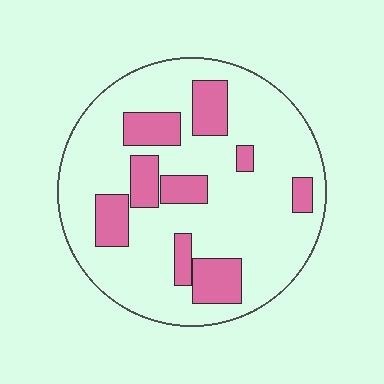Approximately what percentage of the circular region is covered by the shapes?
Approximately 25%.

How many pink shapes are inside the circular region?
9.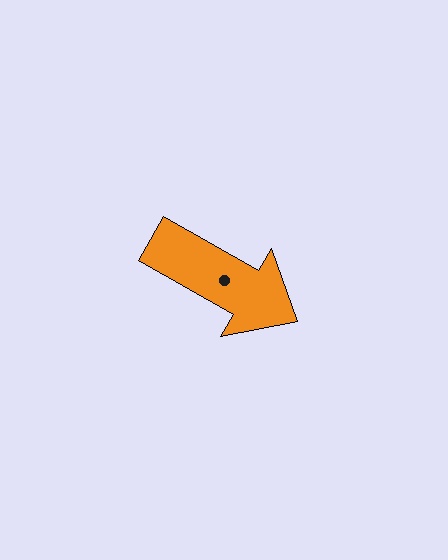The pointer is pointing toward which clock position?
Roughly 4 o'clock.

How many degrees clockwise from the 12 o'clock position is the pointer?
Approximately 120 degrees.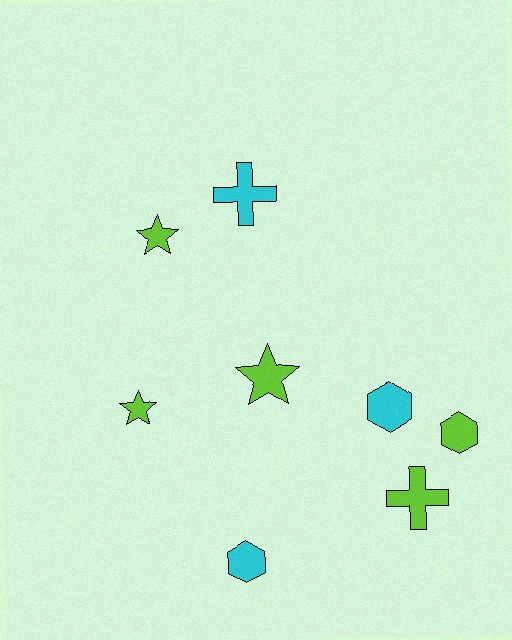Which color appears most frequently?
Lime, with 5 objects.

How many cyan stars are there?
There are no cyan stars.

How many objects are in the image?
There are 8 objects.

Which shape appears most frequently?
Star, with 3 objects.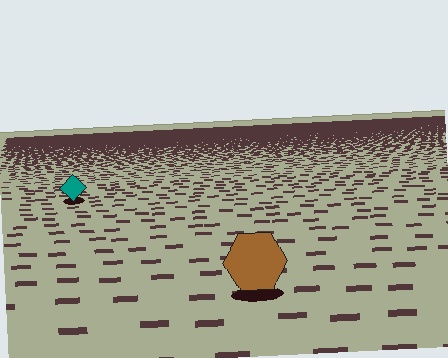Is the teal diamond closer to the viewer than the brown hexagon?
No. The brown hexagon is closer — you can tell from the texture gradient: the ground texture is coarser near it.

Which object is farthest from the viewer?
The teal diamond is farthest from the viewer. It appears smaller and the ground texture around it is denser.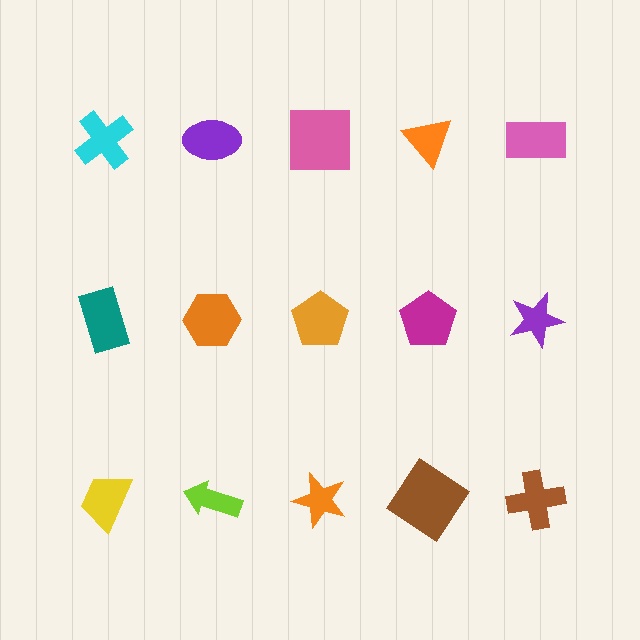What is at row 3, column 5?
A brown cross.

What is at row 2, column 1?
A teal rectangle.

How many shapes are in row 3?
5 shapes.